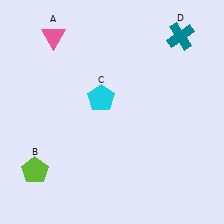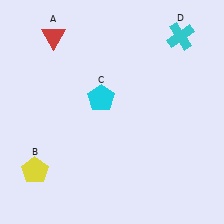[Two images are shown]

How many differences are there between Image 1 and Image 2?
There are 3 differences between the two images.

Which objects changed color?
A changed from pink to red. B changed from lime to yellow. D changed from teal to cyan.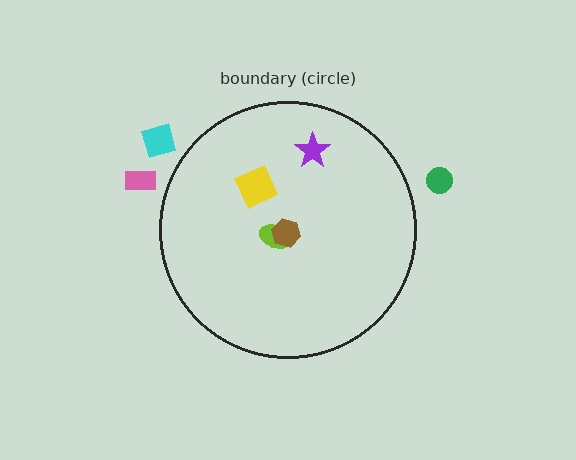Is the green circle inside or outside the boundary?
Outside.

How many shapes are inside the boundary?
4 inside, 3 outside.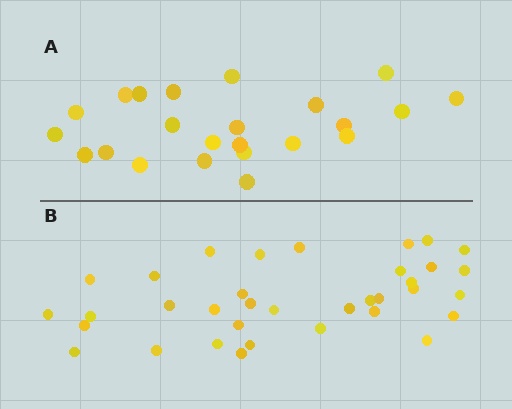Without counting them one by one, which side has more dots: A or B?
Region B (the bottom region) has more dots.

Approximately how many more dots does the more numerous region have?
Region B has roughly 12 or so more dots than region A.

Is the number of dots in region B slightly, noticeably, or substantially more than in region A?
Region B has substantially more. The ratio is roughly 1.5 to 1.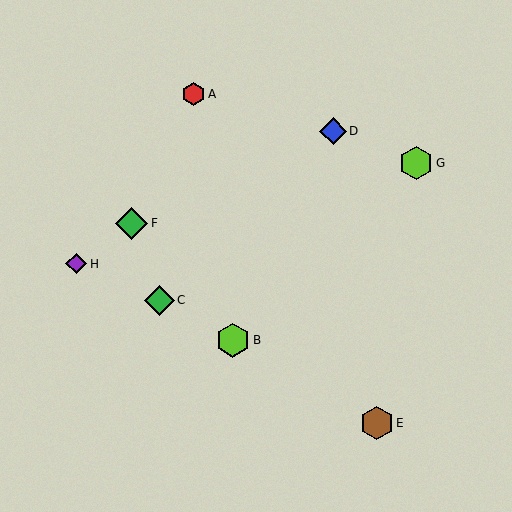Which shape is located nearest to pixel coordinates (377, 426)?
The brown hexagon (labeled E) at (377, 423) is nearest to that location.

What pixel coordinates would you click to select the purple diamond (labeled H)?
Click at (76, 264) to select the purple diamond H.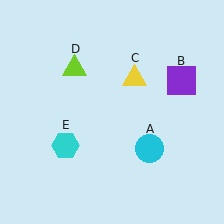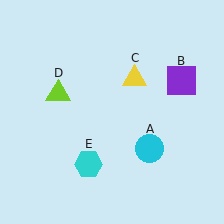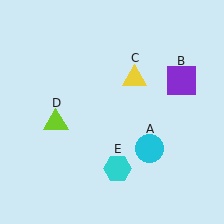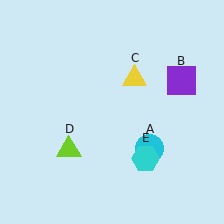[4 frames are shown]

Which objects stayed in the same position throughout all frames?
Cyan circle (object A) and purple square (object B) and yellow triangle (object C) remained stationary.